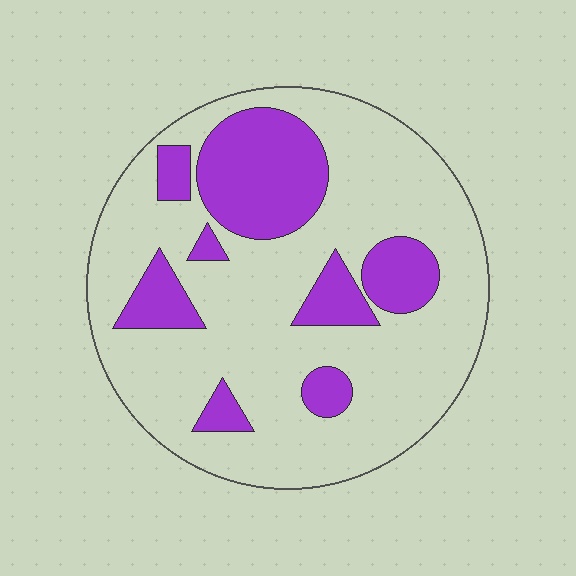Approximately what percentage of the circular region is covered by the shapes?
Approximately 25%.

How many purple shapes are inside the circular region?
8.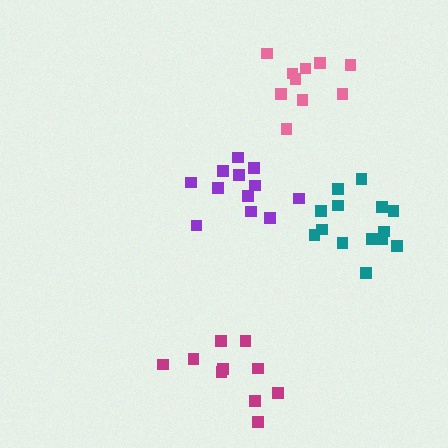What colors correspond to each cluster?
The clusters are colored: magenta, pink, purple, teal.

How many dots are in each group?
Group 1: 10 dots, Group 2: 10 dots, Group 3: 12 dots, Group 4: 14 dots (46 total).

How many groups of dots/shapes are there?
There are 4 groups.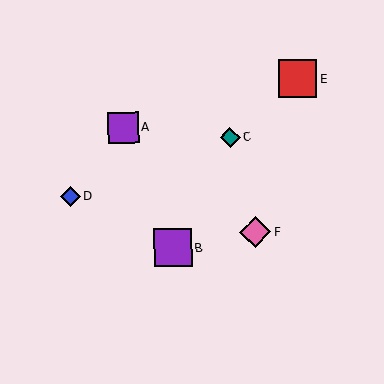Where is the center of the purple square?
The center of the purple square is at (173, 248).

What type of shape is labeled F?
Shape F is a pink diamond.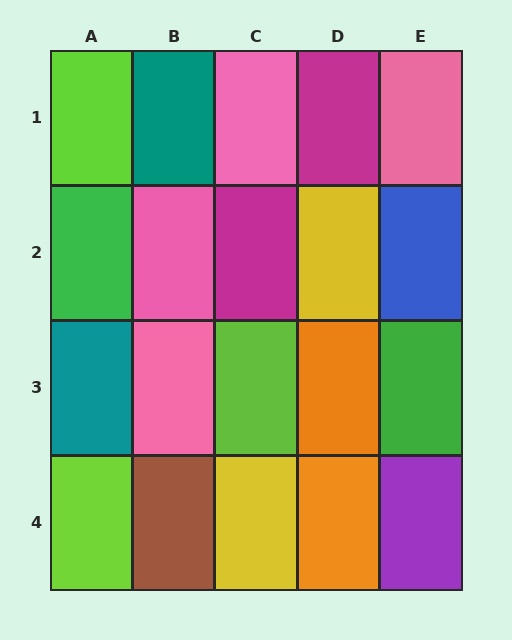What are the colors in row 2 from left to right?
Green, pink, magenta, yellow, blue.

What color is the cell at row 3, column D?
Orange.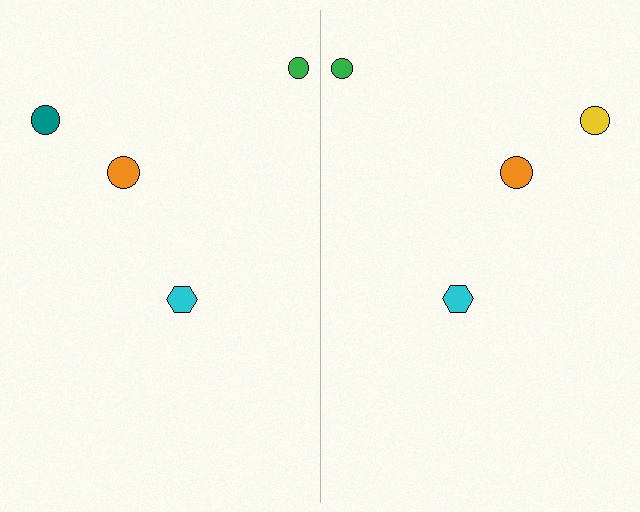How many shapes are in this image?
There are 8 shapes in this image.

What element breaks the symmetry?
The yellow circle on the right side breaks the symmetry — its mirror counterpart is teal.